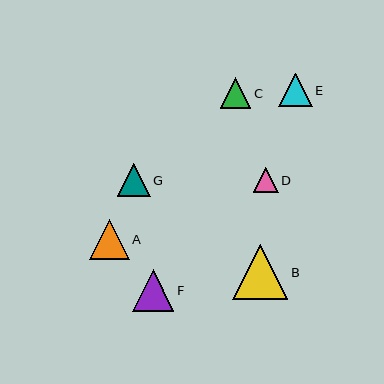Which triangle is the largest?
Triangle B is the largest with a size of approximately 55 pixels.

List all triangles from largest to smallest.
From largest to smallest: B, F, A, E, G, C, D.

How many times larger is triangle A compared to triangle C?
Triangle A is approximately 1.3 times the size of triangle C.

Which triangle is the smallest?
Triangle D is the smallest with a size of approximately 25 pixels.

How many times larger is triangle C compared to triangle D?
Triangle C is approximately 1.2 times the size of triangle D.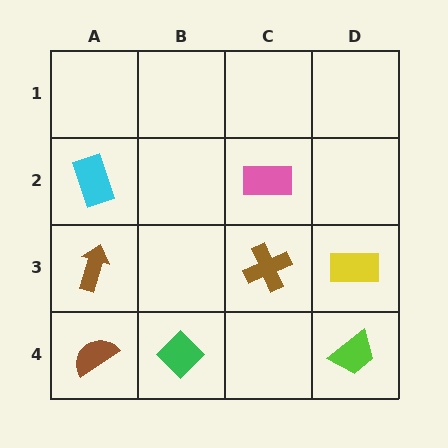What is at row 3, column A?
A brown arrow.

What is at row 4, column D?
A lime trapezoid.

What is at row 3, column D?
A yellow rectangle.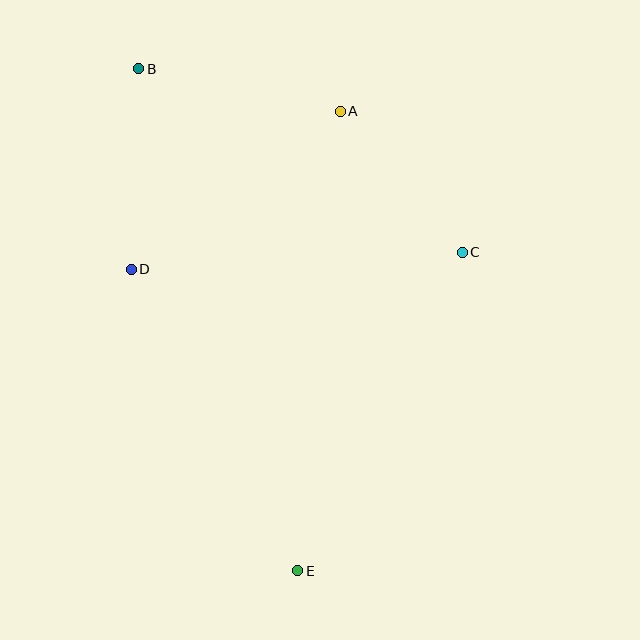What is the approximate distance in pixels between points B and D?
The distance between B and D is approximately 201 pixels.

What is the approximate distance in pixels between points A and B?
The distance between A and B is approximately 206 pixels.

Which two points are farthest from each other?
Points B and E are farthest from each other.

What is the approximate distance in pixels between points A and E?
The distance between A and E is approximately 462 pixels.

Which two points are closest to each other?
Points A and C are closest to each other.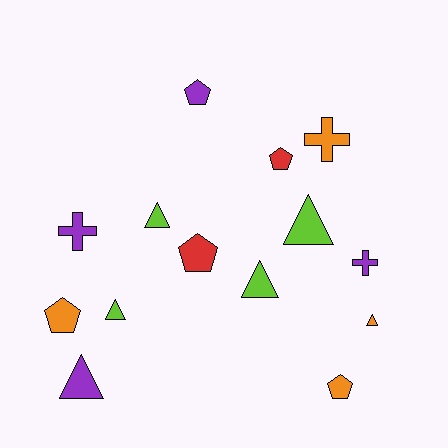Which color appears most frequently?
Purple, with 4 objects.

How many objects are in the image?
There are 14 objects.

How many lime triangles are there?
There are 4 lime triangles.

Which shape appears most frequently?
Triangle, with 6 objects.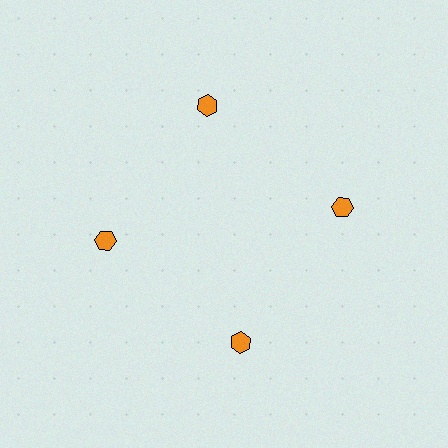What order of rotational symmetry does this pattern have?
This pattern has 4-fold rotational symmetry.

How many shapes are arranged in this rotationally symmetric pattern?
There are 4 shapes, arranged in 4 groups of 1.